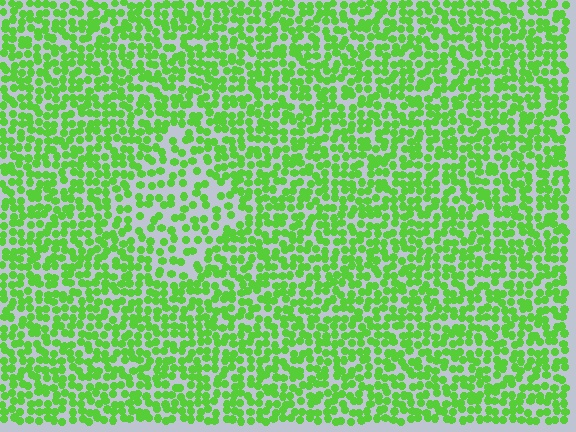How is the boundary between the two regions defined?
The boundary is defined by a change in element density (approximately 1.7x ratio). All elements are the same color, size, and shape.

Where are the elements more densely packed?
The elements are more densely packed outside the diamond boundary.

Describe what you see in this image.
The image contains small lime elements arranged at two different densities. A diamond-shaped region is visible where the elements are less densely packed than the surrounding area.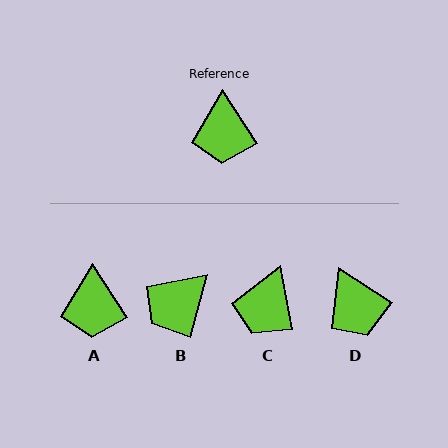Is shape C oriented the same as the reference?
No, it is off by about 22 degrees.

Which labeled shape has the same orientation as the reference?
A.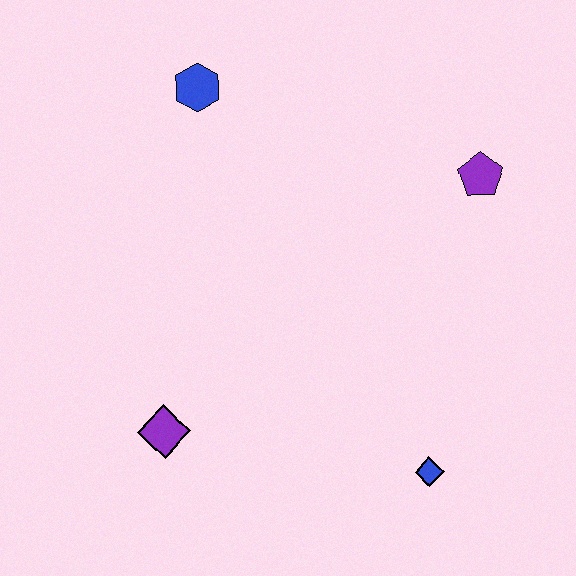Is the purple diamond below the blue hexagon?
Yes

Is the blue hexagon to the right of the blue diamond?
No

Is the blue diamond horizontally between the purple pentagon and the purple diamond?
Yes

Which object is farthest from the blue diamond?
The blue hexagon is farthest from the blue diamond.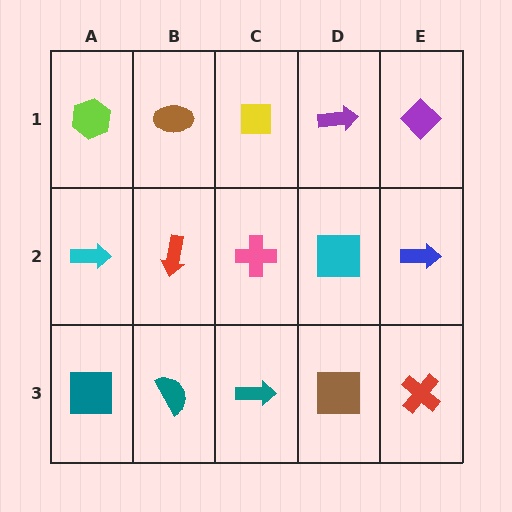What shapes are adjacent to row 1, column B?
A red arrow (row 2, column B), a lime hexagon (row 1, column A), a yellow square (row 1, column C).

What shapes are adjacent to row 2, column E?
A purple diamond (row 1, column E), a red cross (row 3, column E), a cyan square (row 2, column D).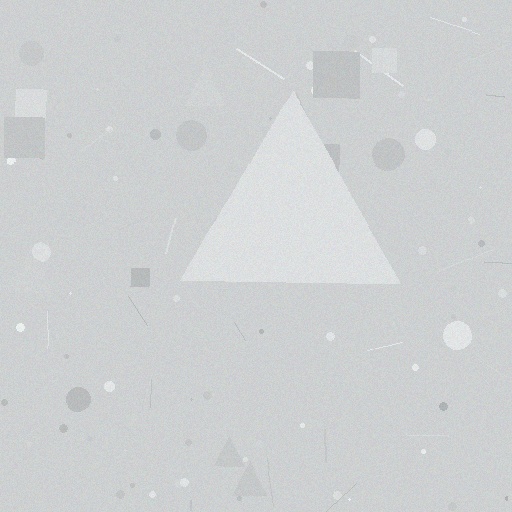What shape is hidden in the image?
A triangle is hidden in the image.